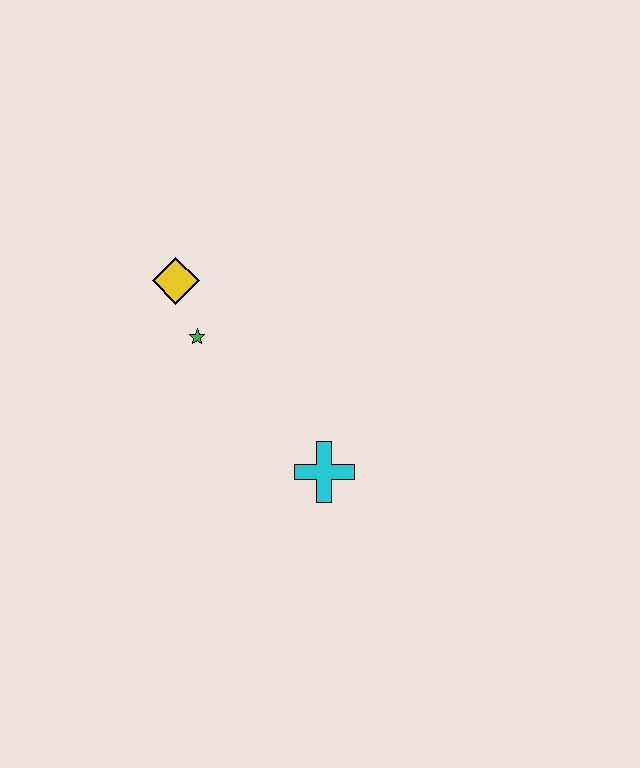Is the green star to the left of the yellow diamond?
No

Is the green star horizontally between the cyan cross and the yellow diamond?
Yes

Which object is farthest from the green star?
The cyan cross is farthest from the green star.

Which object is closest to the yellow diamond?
The green star is closest to the yellow diamond.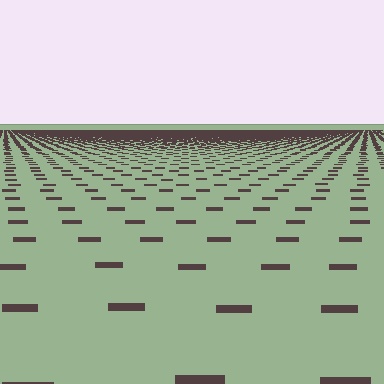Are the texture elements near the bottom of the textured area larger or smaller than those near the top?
Larger. Near the bottom, elements are closer to the viewer and appear at a bigger on-screen size.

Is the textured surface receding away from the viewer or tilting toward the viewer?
The surface is receding away from the viewer. Texture elements get smaller and denser toward the top.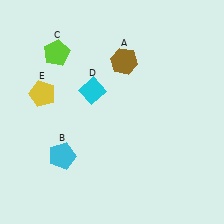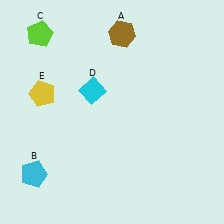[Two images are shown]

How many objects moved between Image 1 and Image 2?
3 objects moved between the two images.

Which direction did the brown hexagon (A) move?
The brown hexagon (A) moved up.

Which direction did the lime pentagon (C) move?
The lime pentagon (C) moved up.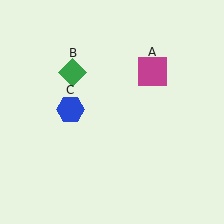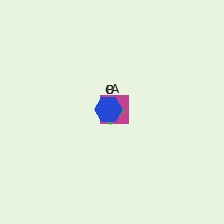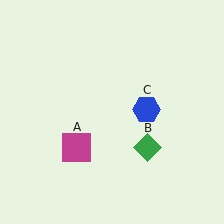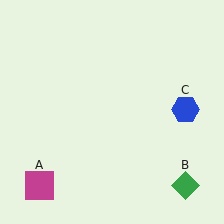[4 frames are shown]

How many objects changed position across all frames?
3 objects changed position: magenta square (object A), green diamond (object B), blue hexagon (object C).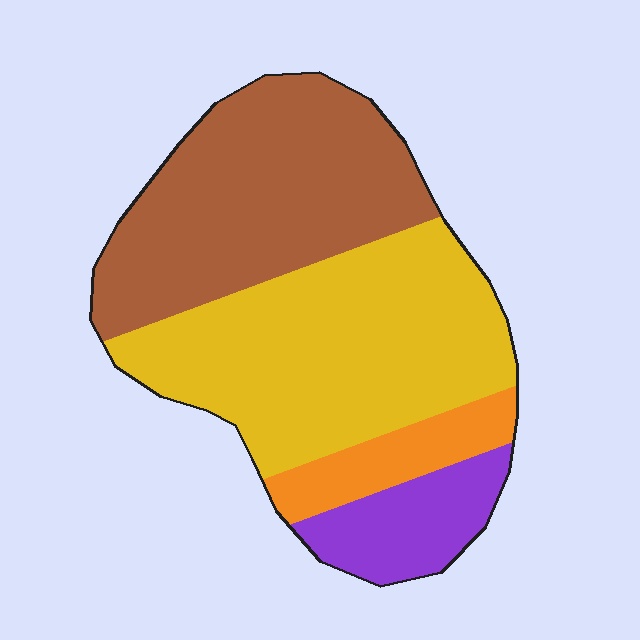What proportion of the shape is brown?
Brown takes up between a quarter and a half of the shape.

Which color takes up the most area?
Yellow, at roughly 40%.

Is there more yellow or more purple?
Yellow.